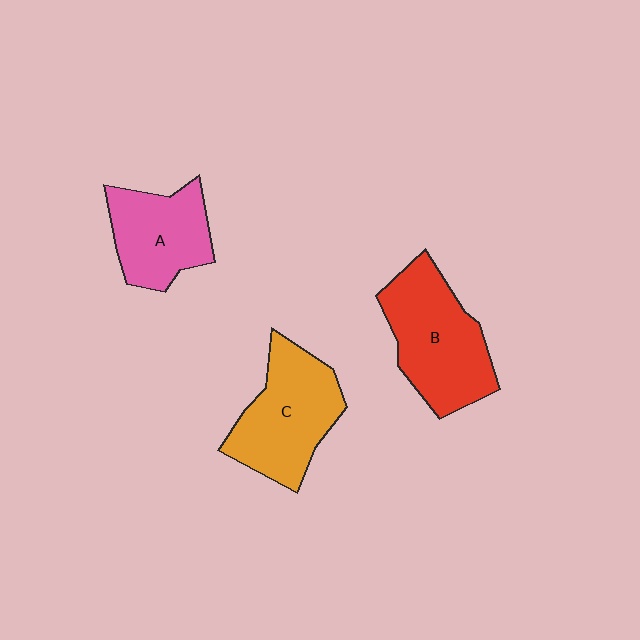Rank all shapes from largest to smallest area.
From largest to smallest: B (red), C (orange), A (pink).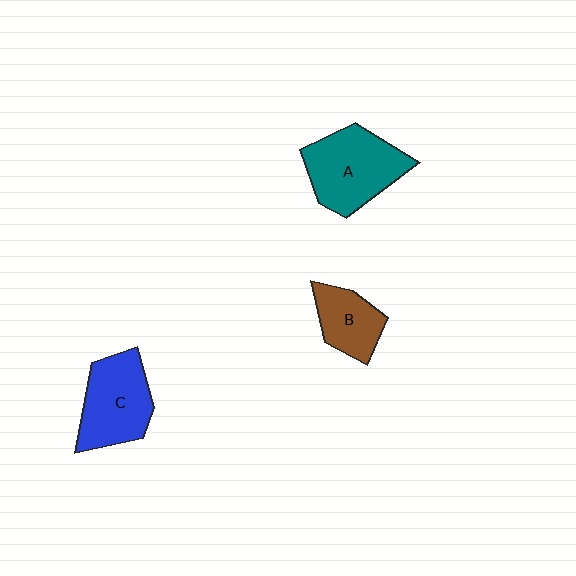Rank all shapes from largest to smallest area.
From largest to smallest: A (teal), C (blue), B (brown).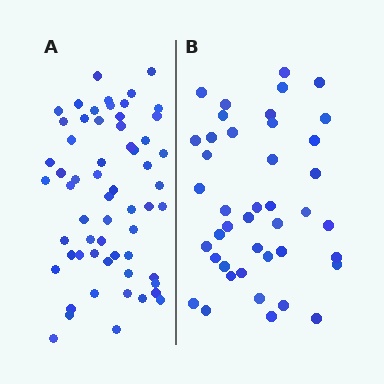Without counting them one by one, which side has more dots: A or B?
Region A (the left region) has more dots.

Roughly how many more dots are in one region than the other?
Region A has approximately 20 more dots than region B.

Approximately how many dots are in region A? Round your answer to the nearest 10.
About 60 dots.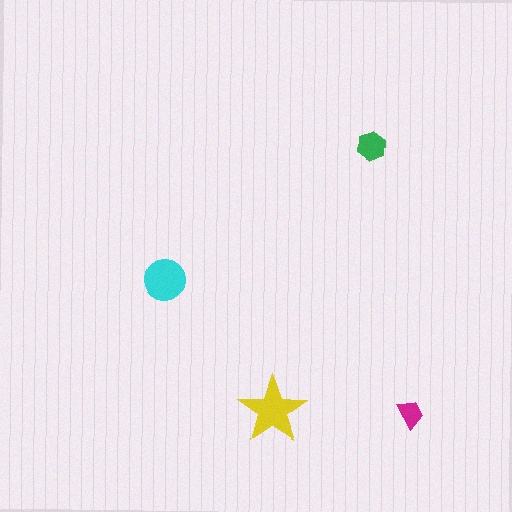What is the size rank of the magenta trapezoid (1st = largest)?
4th.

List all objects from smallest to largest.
The magenta trapezoid, the green hexagon, the cyan circle, the yellow star.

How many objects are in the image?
There are 4 objects in the image.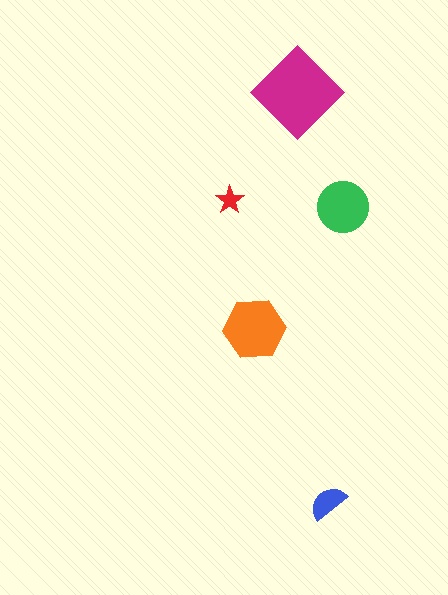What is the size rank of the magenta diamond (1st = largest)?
1st.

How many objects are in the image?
There are 5 objects in the image.